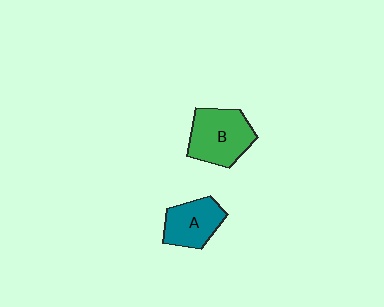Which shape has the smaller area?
Shape A (teal).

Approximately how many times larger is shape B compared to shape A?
Approximately 1.3 times.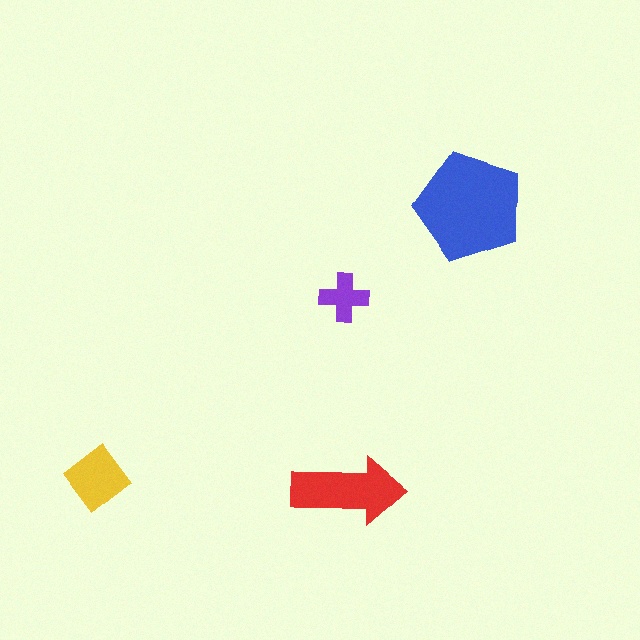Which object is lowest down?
The red arrow is bottommost.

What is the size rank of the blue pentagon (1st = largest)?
1st.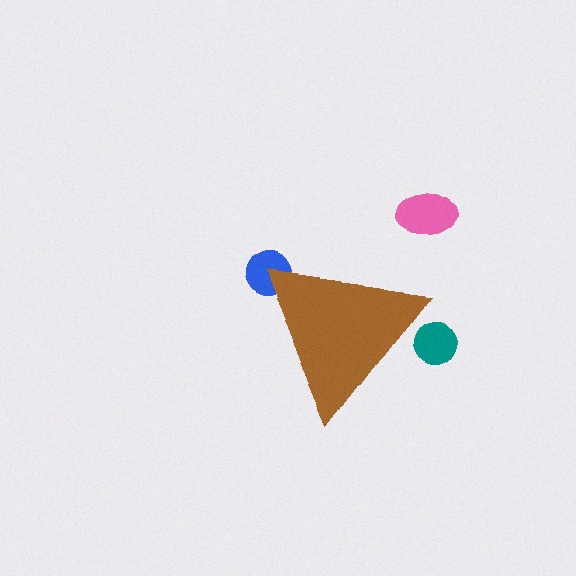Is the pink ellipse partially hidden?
No, the pink ellipse is fully visible.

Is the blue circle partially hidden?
Yes, the blue circle is partially hidden behind the brown triangle.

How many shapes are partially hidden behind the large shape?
2 shapes are partially hidden.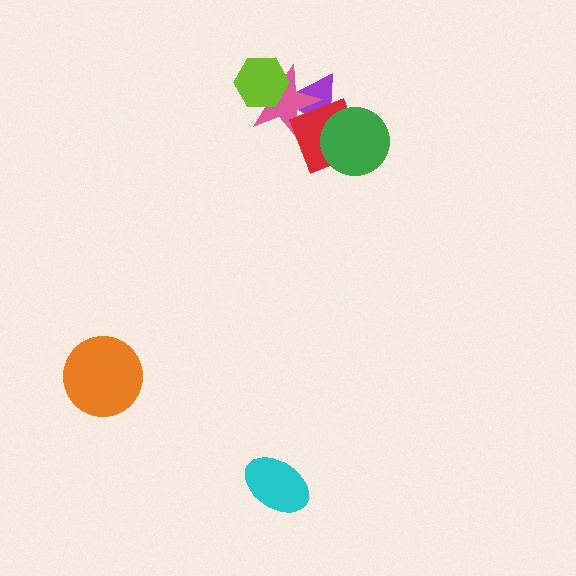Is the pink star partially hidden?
Yes, it is partially covered by another shape.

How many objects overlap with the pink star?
3 objects overlap with the pink star.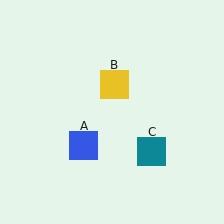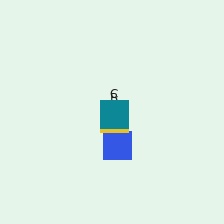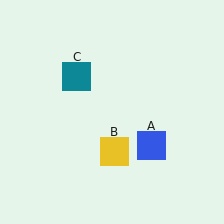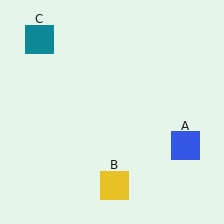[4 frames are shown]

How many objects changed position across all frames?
3 objects changed position: blue square (object A), yellow square (object B), teal square (object C).